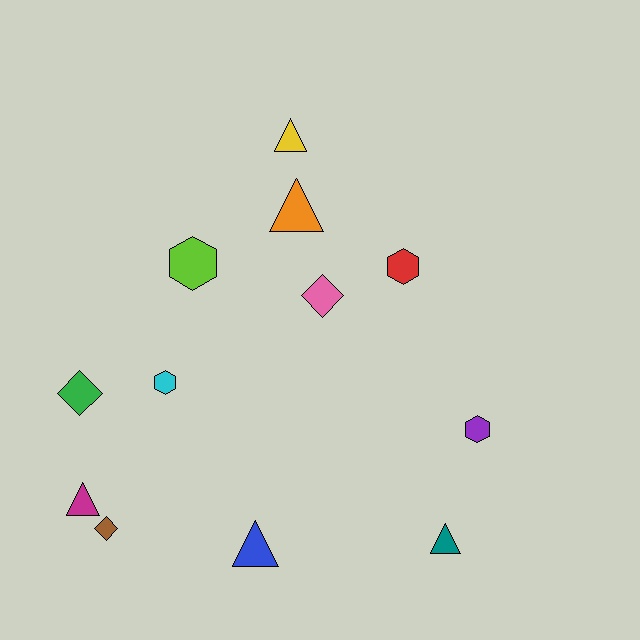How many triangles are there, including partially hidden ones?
There are 5 triangles.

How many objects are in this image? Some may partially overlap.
There are 12 objects.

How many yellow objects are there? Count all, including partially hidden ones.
There is 1 yellow object.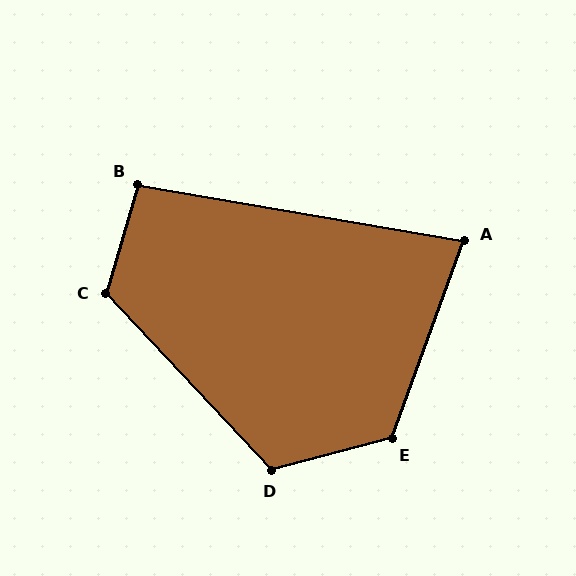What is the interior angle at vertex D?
Approximately 118 degrees (obtuse).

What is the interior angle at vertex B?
Approximately 97 degrees (obtuse).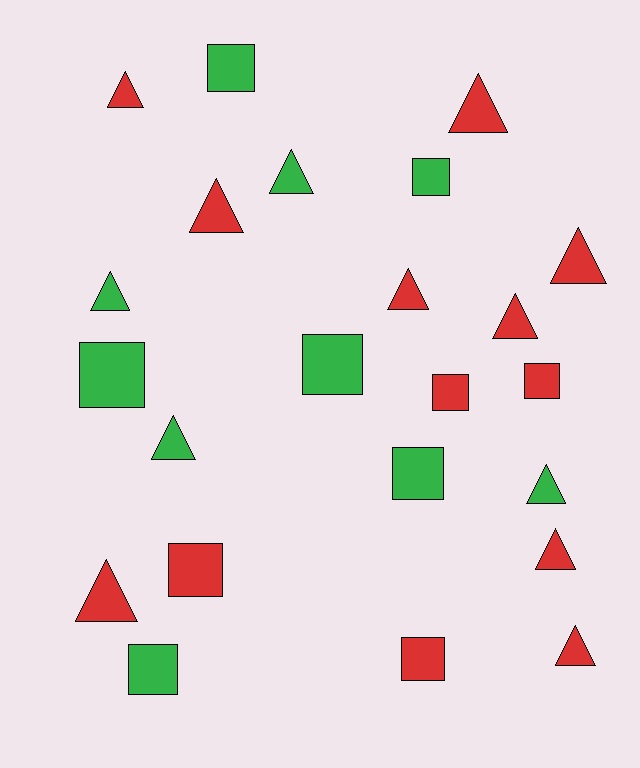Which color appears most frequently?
Red, with 13 objects.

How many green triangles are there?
There are 4 green triangles.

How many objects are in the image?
There are 23 objects.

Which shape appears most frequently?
Triangle, with 13 objects.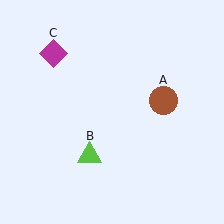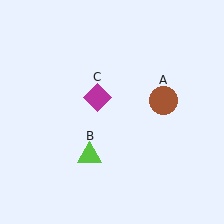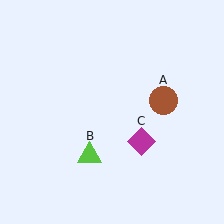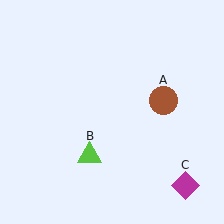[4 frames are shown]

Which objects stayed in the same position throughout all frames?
Brown circle (object A) and lime triangle (object B) remained stationary.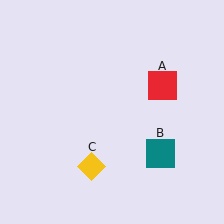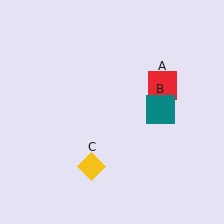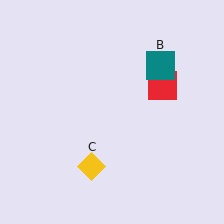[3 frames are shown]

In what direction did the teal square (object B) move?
The teal square (object B) moved up.